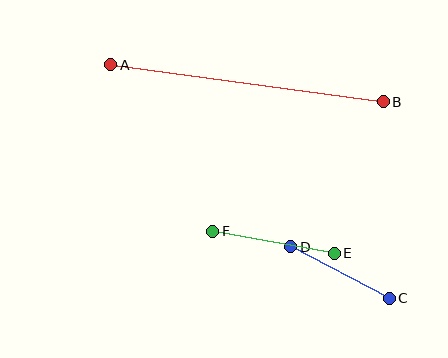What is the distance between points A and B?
The distance is approximately 275 pixels.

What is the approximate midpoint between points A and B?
The midpoint is at approximately (247, 83) pixels.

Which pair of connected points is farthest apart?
Points A and B are farthest apart.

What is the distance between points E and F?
The distance is approximately 123 pixels.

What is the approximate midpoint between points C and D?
The midpoint is at approximately (340, 272) pixels.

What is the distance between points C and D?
The distance is approximately 111 pixels.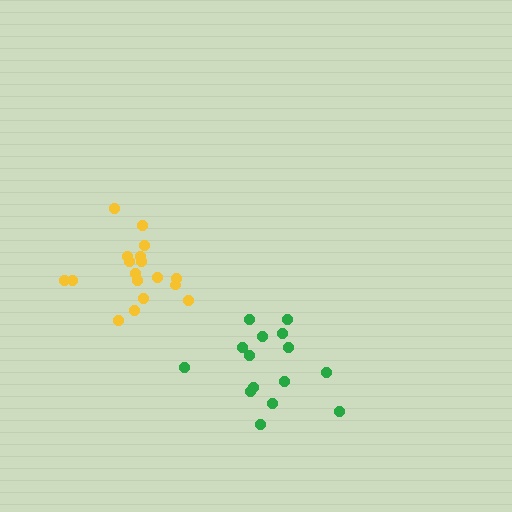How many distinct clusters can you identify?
There are 2 distinct clusters.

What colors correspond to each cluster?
The clusters are colored: yellow, green.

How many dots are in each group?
Group 1: 18 dots, Group 2: 15 dots (33 total).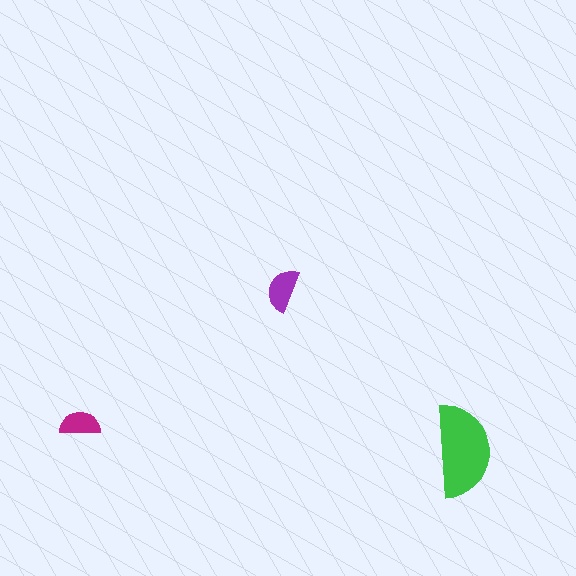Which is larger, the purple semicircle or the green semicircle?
The green one.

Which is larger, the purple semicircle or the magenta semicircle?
The purple one.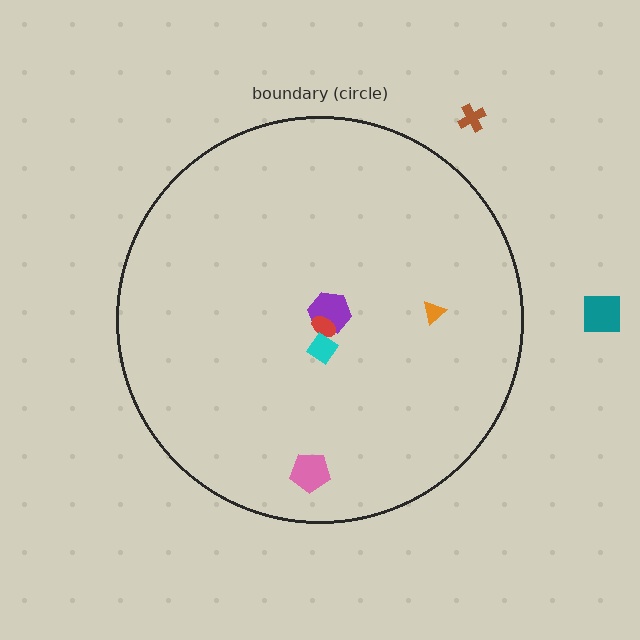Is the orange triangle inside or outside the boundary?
Inside.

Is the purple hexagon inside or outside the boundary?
Inside.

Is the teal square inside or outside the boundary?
Outside.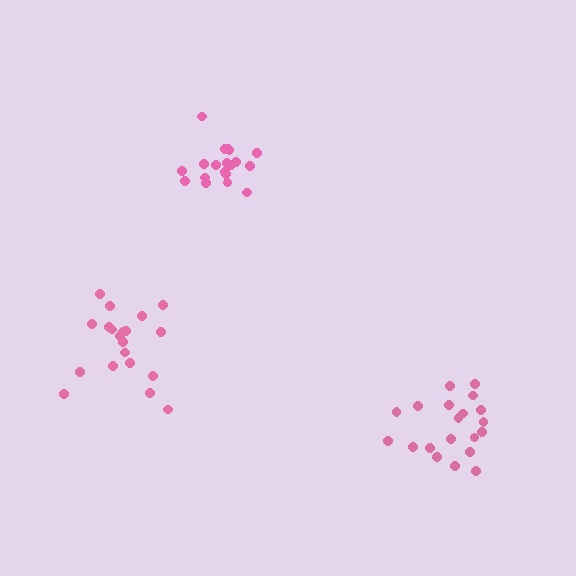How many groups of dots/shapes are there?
There are 3 groups.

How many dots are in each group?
Group 1: 20 dots, Group 2: 19 dots, Group 3: 20 dots (59 total).